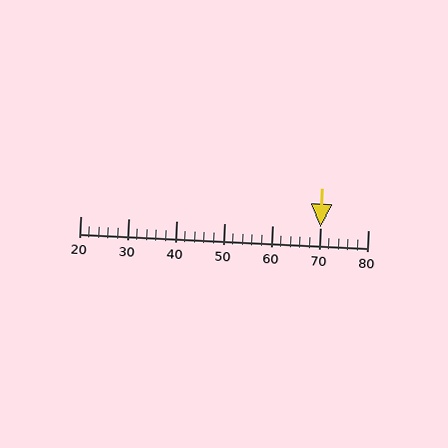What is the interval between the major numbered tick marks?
The major tick marks are spaced 10 units apart.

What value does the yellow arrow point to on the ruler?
The yellow arrow points to approximately 70.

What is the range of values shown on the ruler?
The ruler shows values from 20 to 80.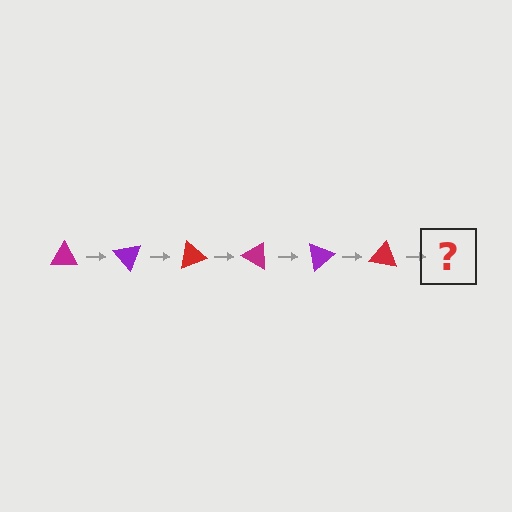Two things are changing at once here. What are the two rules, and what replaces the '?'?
The two rules are that it rotates 50 degrees each step and the color cycles through magenta, purple, and red. The '?' should be a magenta triangle, rotated 300 degrees from the start.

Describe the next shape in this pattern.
It should be a magenta triangle, rotated 300 degrees from the start.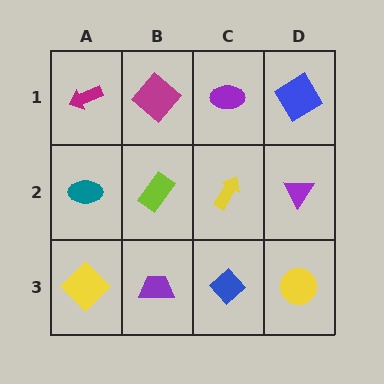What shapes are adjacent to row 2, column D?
A blue diamond (row 1, column D), a yellow circle (row 3, column D), a yellow arrow (row 2, column C).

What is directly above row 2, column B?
A magenta diamond.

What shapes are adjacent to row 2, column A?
A magenta arrow (row 1, column A), a yellow diamond (row 3, column A), a lime rectangle (row 2, column B).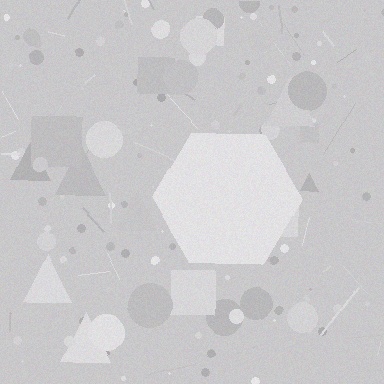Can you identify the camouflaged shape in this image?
The camouflaged shape is a hexagon.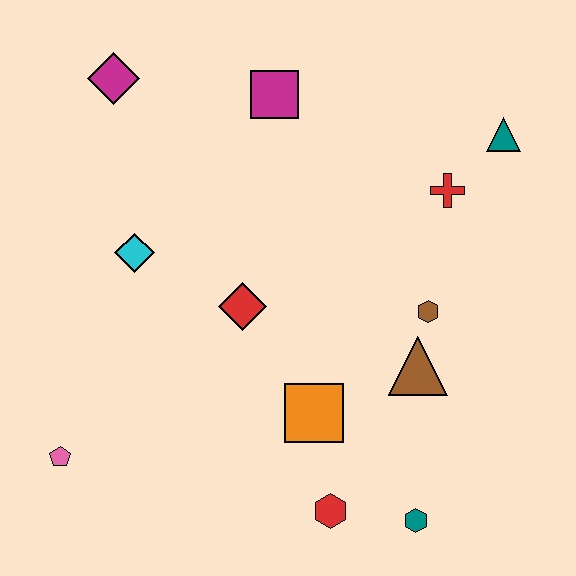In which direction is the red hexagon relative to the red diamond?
The red hexagon is below the red diamond.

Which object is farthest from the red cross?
The pink pentagon is farthest from the red cross.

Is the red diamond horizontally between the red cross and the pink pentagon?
Yes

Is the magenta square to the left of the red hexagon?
Yes